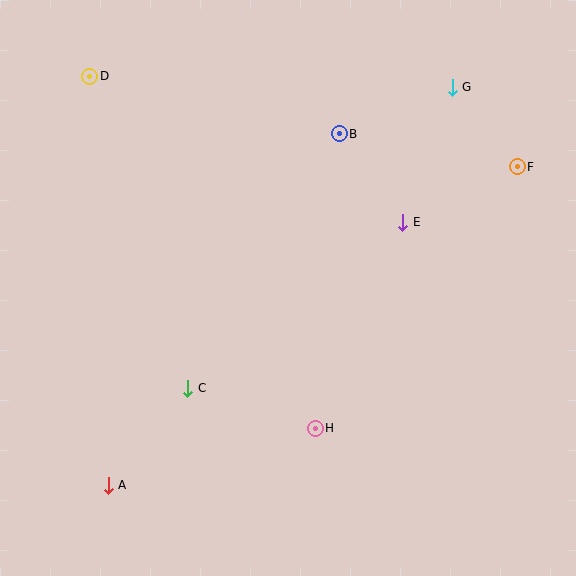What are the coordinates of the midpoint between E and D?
The midpoint between E and D is at (246, 149).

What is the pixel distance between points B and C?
The distance between B and C is 296 pixels.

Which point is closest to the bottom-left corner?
Point A is closest to the bottom-left corner.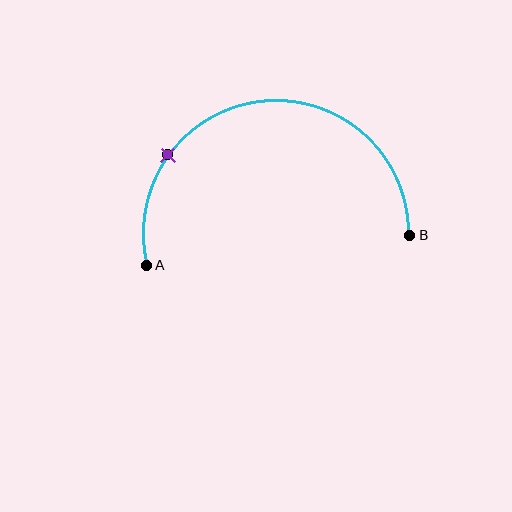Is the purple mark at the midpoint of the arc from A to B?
No. The purple mark lies on the arc but is closer to endpoint A. The arc midpoint would be at the point on the curve equidistant along the arc from both A and B.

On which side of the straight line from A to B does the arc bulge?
The arc bulges above the straight line connecting A and B.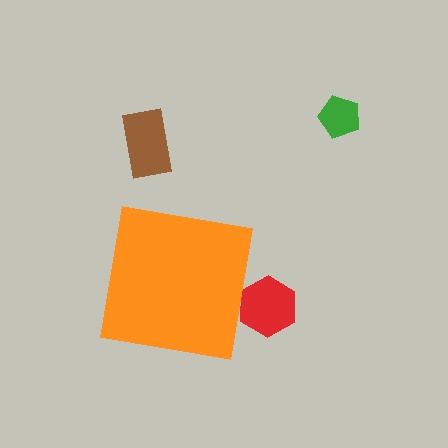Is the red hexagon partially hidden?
Yes, the red hexagon is partially hidden behind the orange square.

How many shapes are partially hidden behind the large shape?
1 shape is partially hidden.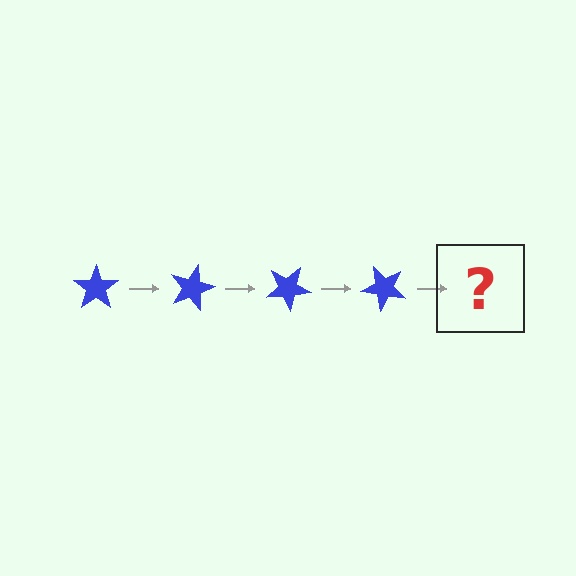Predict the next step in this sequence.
The next step is a blue star rotated 60 degrees.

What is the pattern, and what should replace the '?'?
The pattern is that the star rotates 15 degrees each step. The '?' should be a blue star rotated 60 degrees.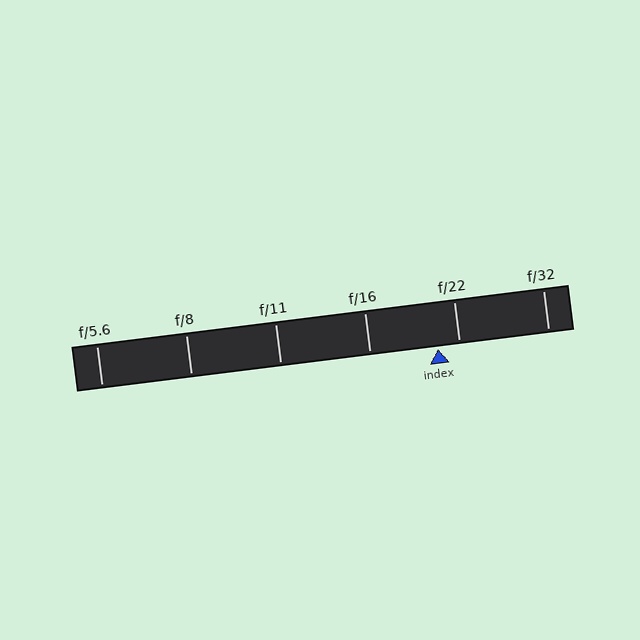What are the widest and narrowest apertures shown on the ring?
The widest aperture shown is f/5.6 and the narrowest is f/32.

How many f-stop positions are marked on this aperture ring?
There are 6 f-stop positions marked.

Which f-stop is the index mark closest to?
The index mark is closest to f/22.